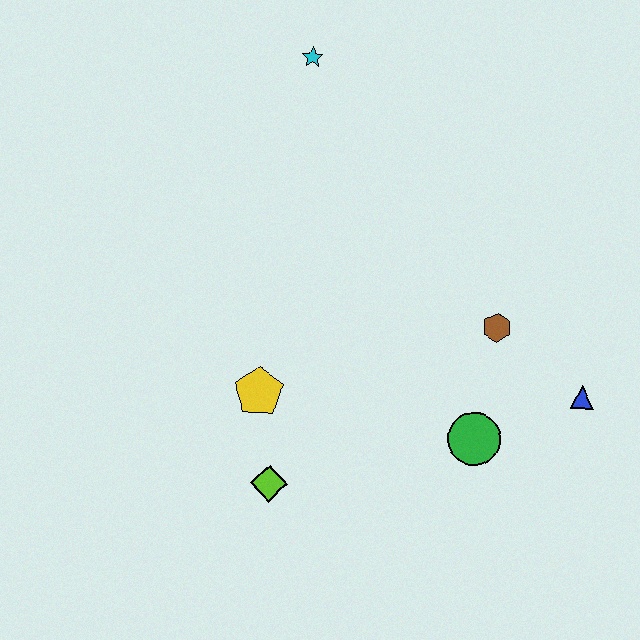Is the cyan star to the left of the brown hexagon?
Yes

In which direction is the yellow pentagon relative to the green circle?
The yellow pentagon is to the left of the green circle.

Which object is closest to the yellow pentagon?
The lime diamond is closest to the yellow pentagon.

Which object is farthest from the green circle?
The cyan star is farthest from the green circle.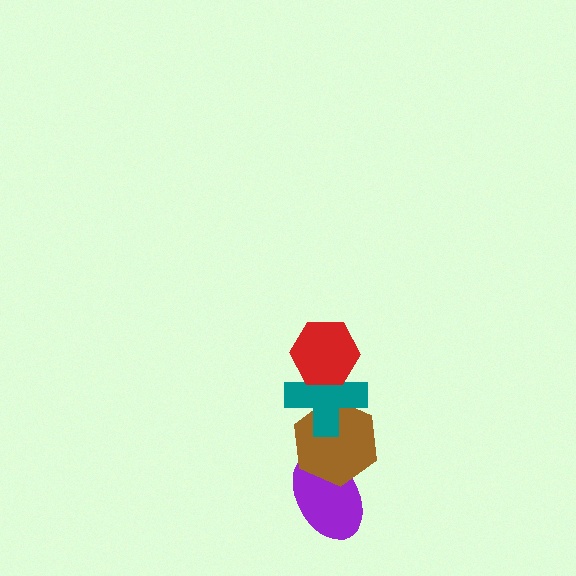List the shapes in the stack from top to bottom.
From top to bottom: the red hexagon, the teal cross, the brown hexagon, the purple ellipse.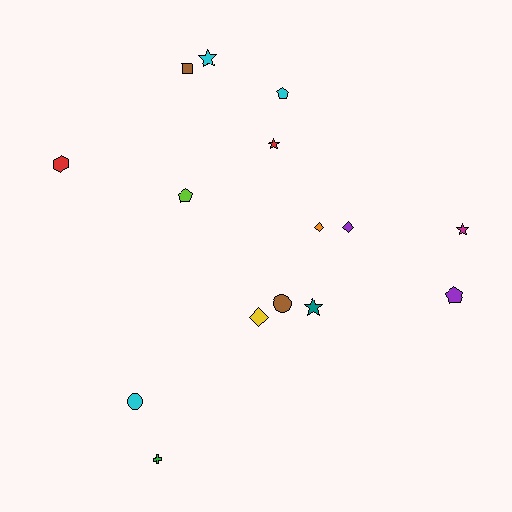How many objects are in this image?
There are 15 objects.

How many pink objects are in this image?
There are no pink objects.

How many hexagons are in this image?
There is 1 hexagon.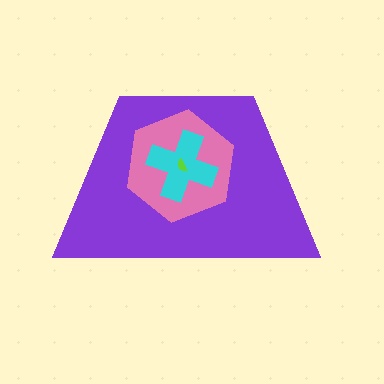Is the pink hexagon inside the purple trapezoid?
Yes.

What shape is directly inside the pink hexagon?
The cyan cross.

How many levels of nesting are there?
4.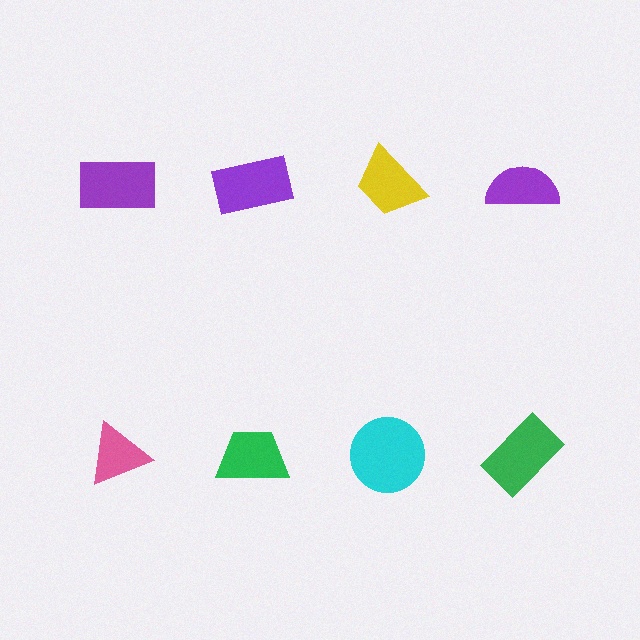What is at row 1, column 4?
A purple semicircle.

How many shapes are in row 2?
4 shapes.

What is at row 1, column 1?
A purple rectangle.